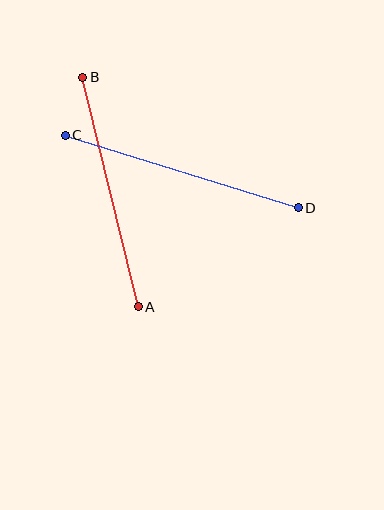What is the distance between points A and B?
The distance is approximately 236 pixels.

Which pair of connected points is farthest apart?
Points C and D are farthest apart.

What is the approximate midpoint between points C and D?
The midpoint is at approximately (182, 172) pixels.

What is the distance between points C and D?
The distance is approximately 244 pixels.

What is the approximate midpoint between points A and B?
The midpoint is at approximately (110, 192) pixels.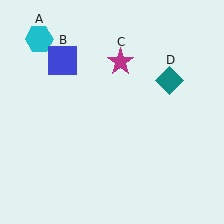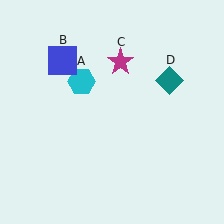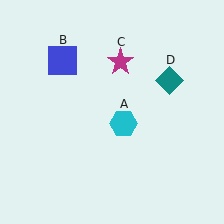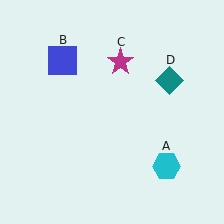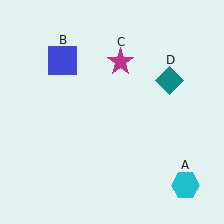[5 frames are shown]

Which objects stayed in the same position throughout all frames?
Blue square (object B) and magenta star (object C) and teal diamond (object D) remained stationary.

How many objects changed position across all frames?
1 object changed position: cyan hexagon (object A).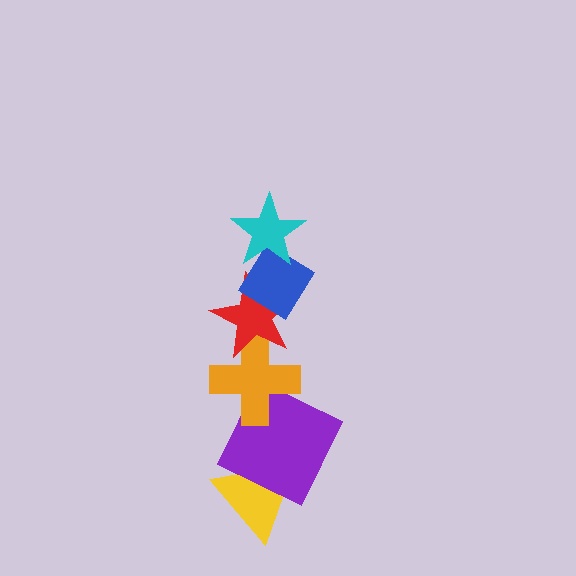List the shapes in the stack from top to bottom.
From top to bottom: the cyan star, the blue diamond, the red star, the orange cross, the purple square, the yellow triangle.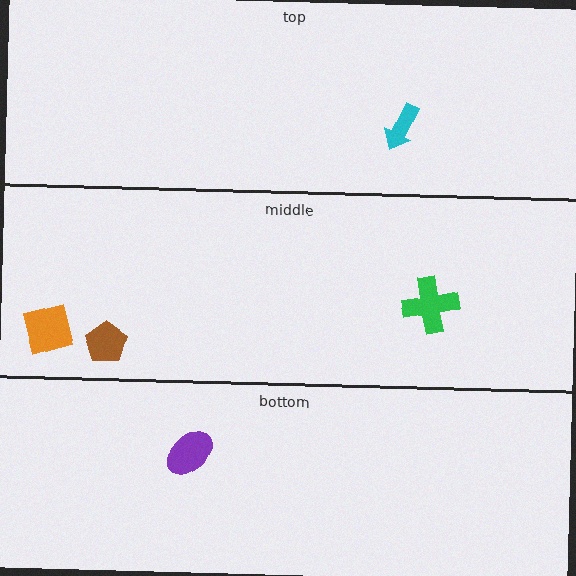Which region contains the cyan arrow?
The top region.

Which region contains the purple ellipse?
The bottom region.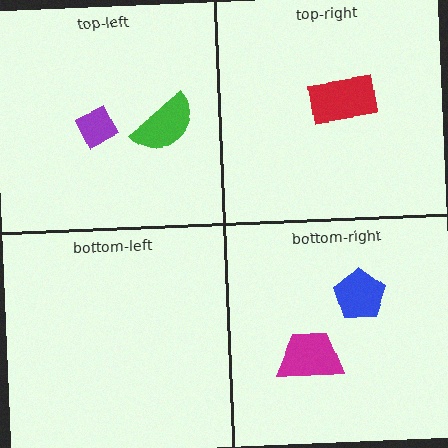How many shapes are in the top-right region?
1.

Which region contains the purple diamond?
The top-left region.